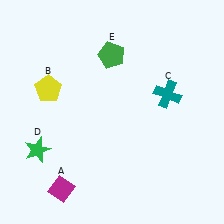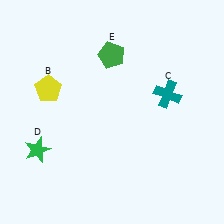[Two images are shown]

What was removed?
The magenta diamond (A) was removed in Image 2.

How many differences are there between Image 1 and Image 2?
There is 1 difference between the two images.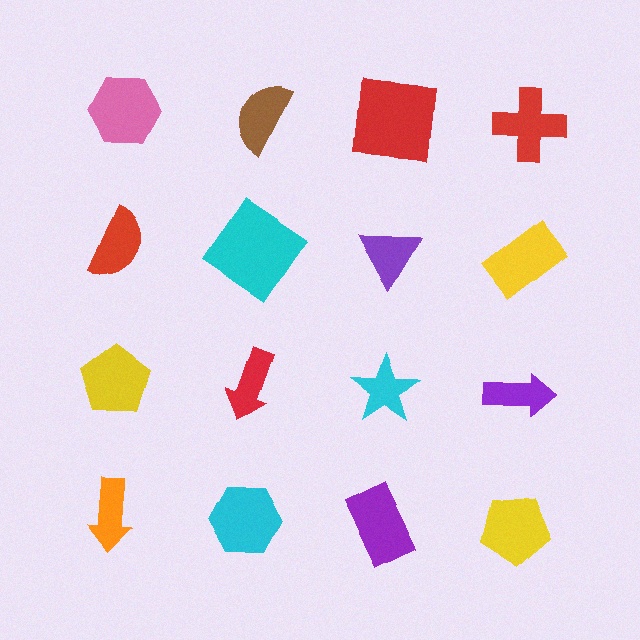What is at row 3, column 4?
A purple arrow.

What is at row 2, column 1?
A red semicircle.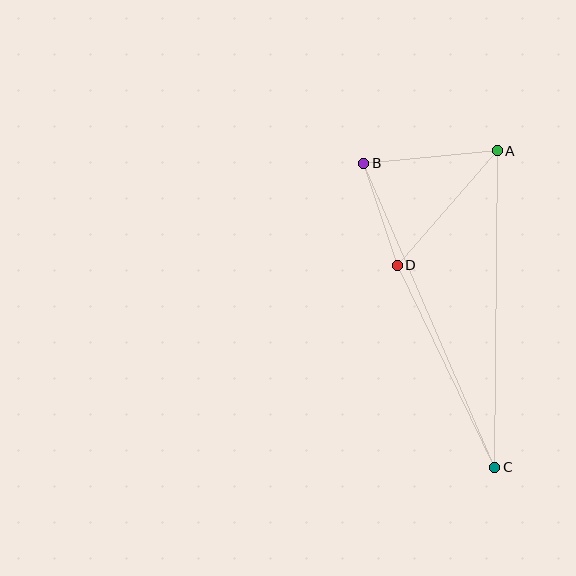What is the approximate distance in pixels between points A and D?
The distance between A and D is approximately 152 pixels.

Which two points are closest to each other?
Points B and D are closest to each other.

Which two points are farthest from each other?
Points B and C are farthest from each other.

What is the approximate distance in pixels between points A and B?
The distance between A and B is approximately 134 pixels.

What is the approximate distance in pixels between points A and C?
The distance between A and C is approximately 317 pixels.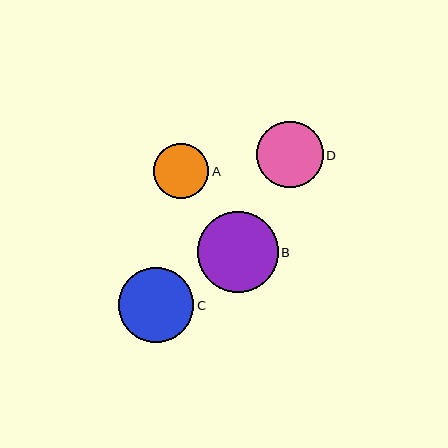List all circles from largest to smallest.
From largest to smallest: B, C, D, A.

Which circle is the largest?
Circle B is the largest with a size of approximately 80 pixels.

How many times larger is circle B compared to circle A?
Circle B is approximately 1.5 times the size of circle A.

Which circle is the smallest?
Circle A is the smallest with a size of approximately 55 pixels.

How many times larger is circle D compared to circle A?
Circle D is approximately 1.2 times the size of circle A.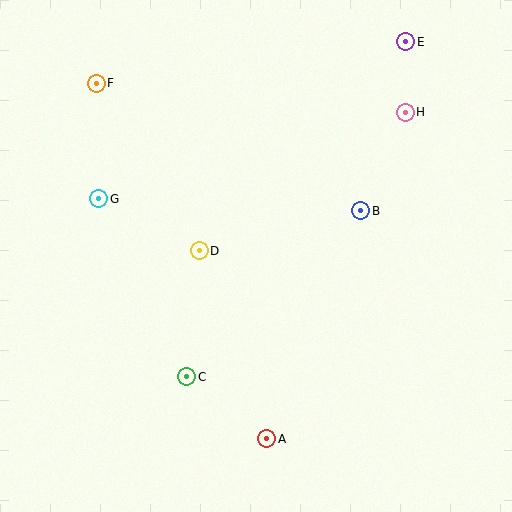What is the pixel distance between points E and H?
The distance between E and H is 71 pixels.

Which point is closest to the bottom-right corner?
Point A is closest to the bottom-right corner.